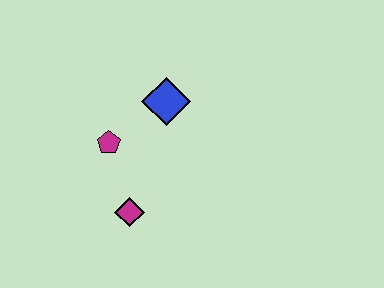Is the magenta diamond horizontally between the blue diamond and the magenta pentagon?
Yes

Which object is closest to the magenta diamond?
The magenta pentagon is closest to the magenta diamond.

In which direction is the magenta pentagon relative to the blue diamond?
The magenta pentagon is to the left of the blue diamond.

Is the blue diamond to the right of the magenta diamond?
Yes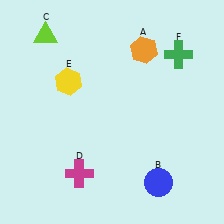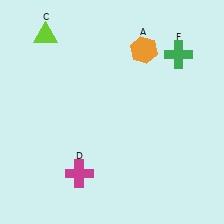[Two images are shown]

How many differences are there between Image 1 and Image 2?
There are 2 differences between the two images.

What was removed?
The blue circle (B), the yellow hexagon (E) were removed in Image 2.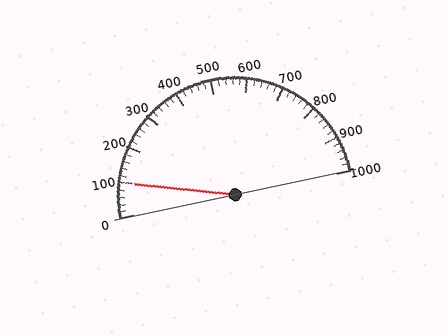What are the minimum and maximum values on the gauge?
The gauge ranges from 0 to 1000.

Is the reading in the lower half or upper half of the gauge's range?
The reading is in the lower half of the range (0 to 1000).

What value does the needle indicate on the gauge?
The needle indicates approximately 100.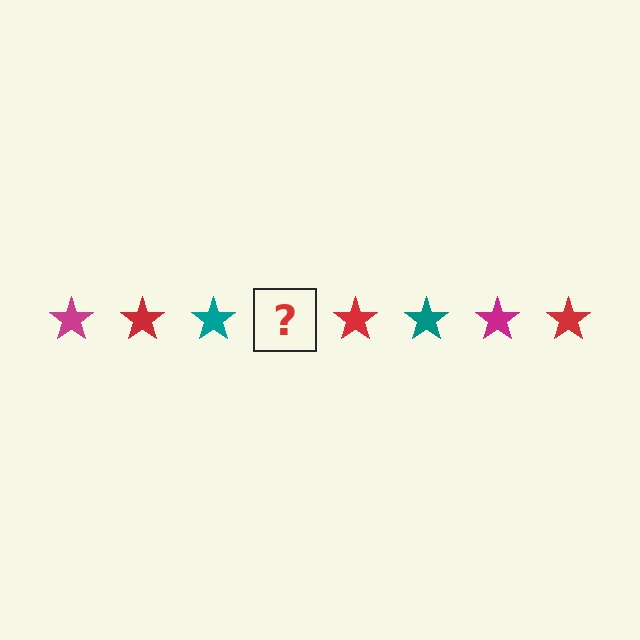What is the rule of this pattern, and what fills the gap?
The rule is that the pattern cycles through magenta, red, teal stars. The gap should be filled with a magenta star.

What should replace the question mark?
The question mark should be replaced with a magenta star.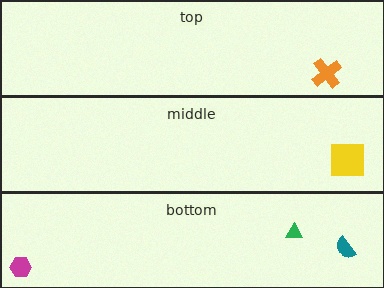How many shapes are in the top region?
1.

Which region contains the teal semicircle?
The bottom region.